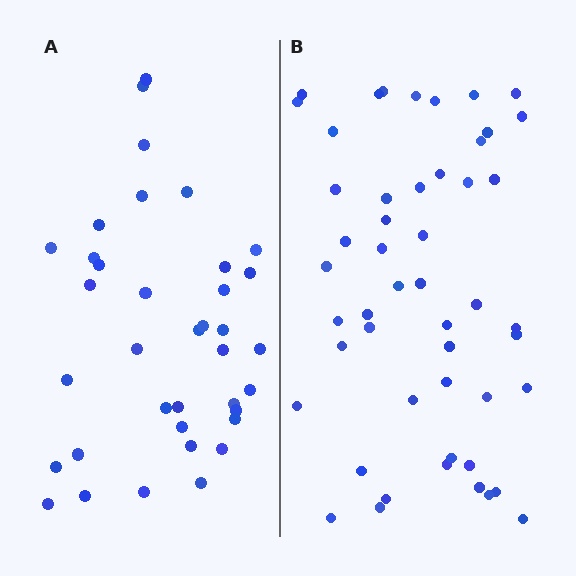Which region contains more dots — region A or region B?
Region B (the right region) has more dots.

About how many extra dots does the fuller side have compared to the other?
Region B has approximately 15 more dots than region A.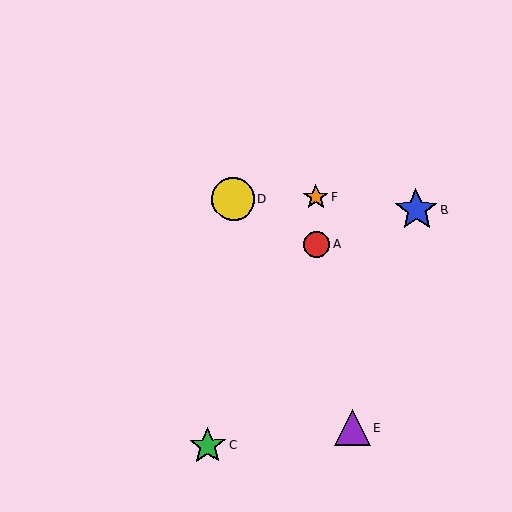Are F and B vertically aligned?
No, F is at x≈316 and B is at x≈416.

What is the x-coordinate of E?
Object E is at x≈352.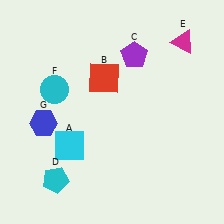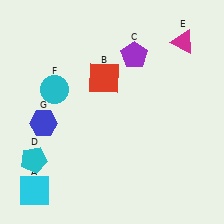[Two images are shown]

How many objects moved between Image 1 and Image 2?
2 objects moved between the two images.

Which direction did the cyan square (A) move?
The cyan square (A) moved down.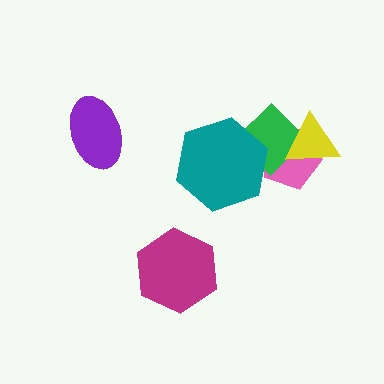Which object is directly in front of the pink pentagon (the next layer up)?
The green diamond is directly in front of the pink pentagon.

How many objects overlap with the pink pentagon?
3 objects overlap with the pink pentagon.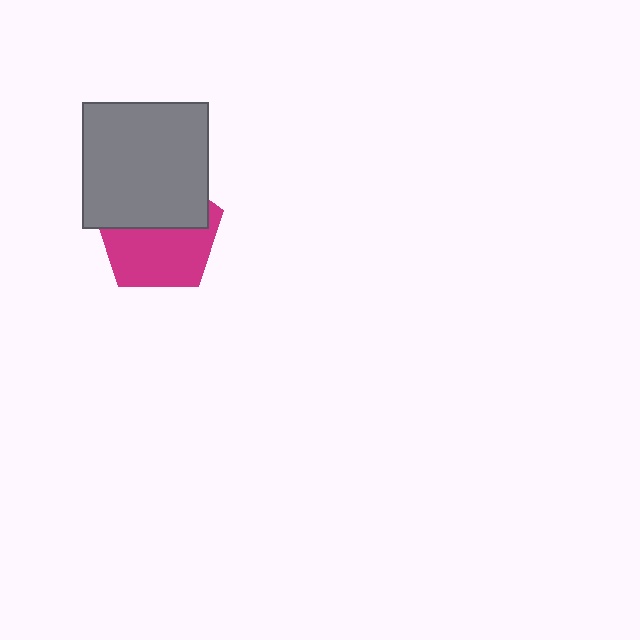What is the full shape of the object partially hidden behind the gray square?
The partially hidden object is a magenta pentagon.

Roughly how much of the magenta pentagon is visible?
About half of it is visible (roughly 54%).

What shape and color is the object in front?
The object in front is a gray square.